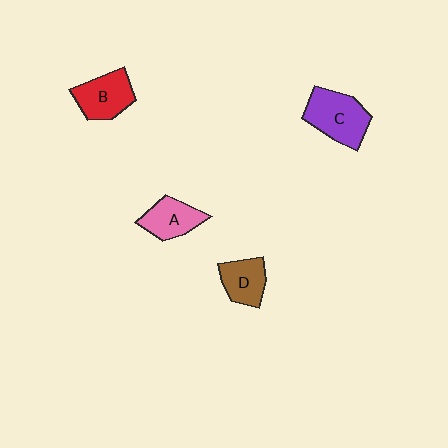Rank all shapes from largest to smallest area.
From largest to smallest: C (purple), B (red), A (pink), D (brown).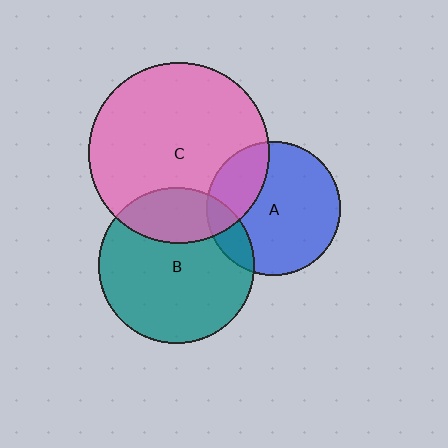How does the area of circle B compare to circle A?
Approximately 1.4 times.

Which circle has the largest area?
Circle C (pink).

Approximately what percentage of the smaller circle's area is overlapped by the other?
Approximately 25%.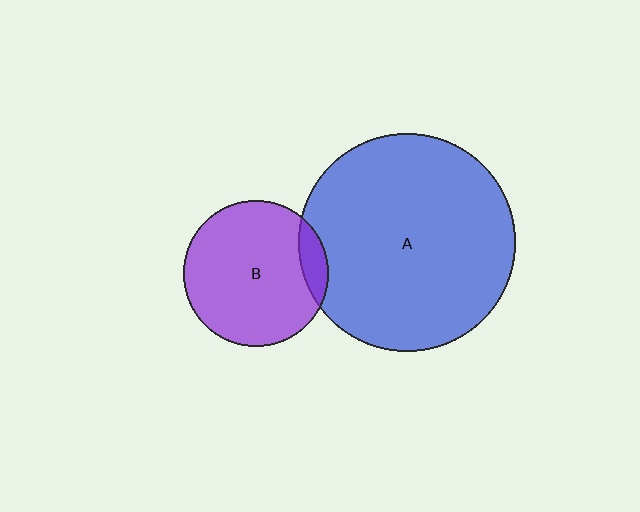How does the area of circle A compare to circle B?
Approximately 2.2 times.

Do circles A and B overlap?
Yes.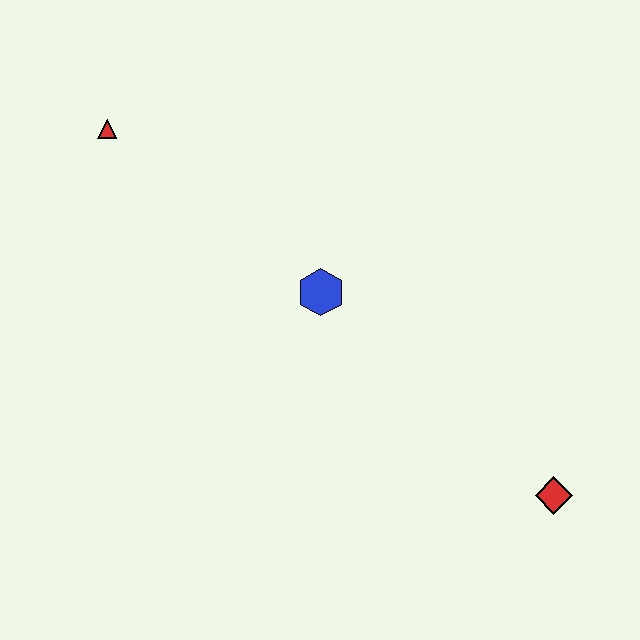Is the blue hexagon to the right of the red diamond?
No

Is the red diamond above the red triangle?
No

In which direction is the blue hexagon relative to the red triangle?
The blue hexagon is to the right of the red triangle.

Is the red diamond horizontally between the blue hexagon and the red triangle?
No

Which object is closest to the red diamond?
The blue hexagon is closest to the red diamond.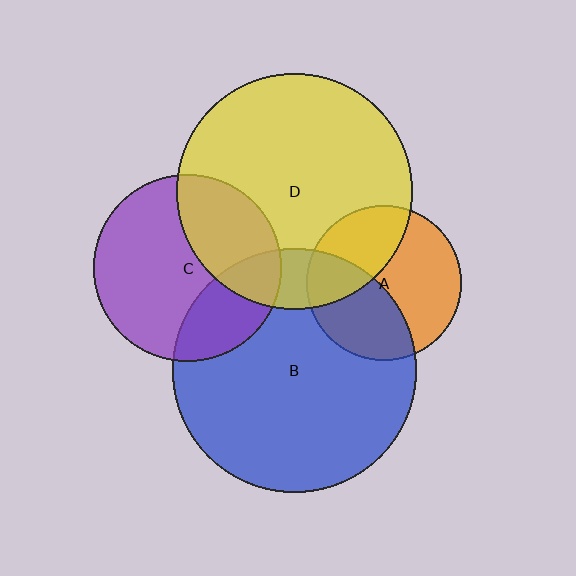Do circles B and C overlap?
Yes.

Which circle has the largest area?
Circle B (blue).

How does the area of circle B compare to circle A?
Approximately 2.5 times.